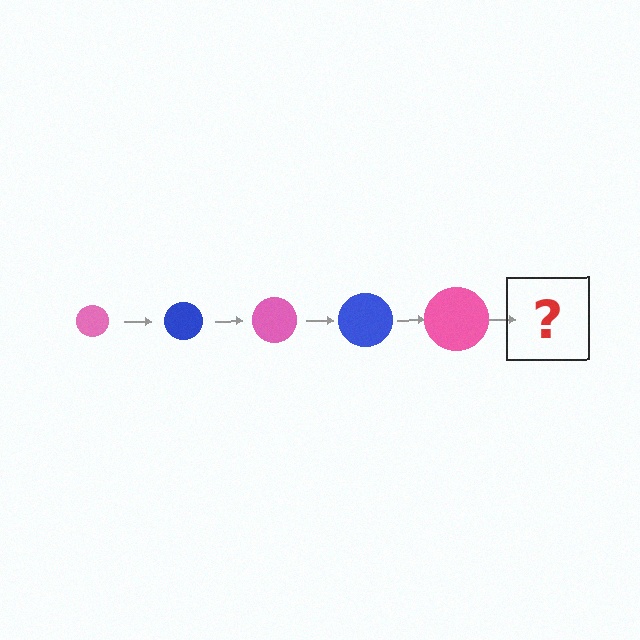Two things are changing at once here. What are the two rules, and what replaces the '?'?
The two rules are that the circle grows larger each step and the color cycles through pink and blue. The '?' should be a blue circle, larger than the previous one.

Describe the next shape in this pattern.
It should be a blue circle, larger than the previous one.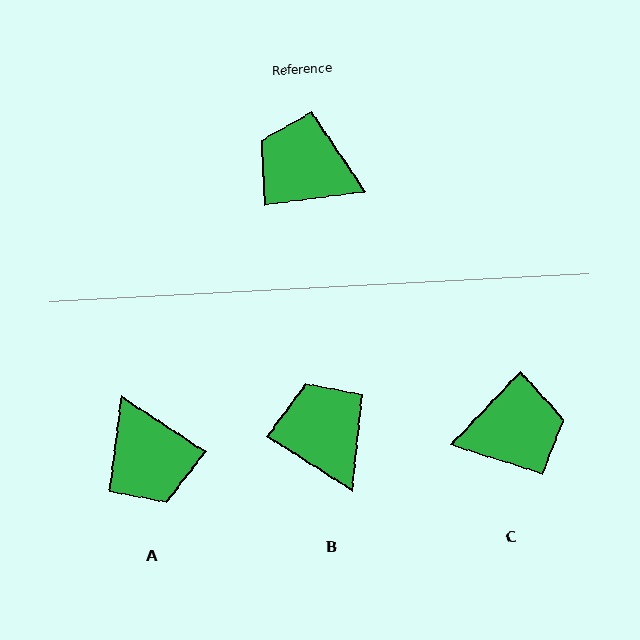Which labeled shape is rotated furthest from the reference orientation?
C, about 141 degrees away.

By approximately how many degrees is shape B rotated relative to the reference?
Approximately 40 degrees clockwise.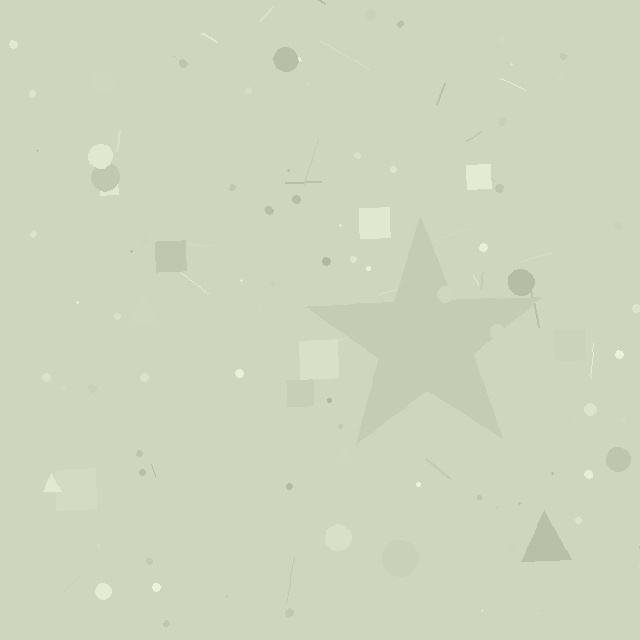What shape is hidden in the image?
A star is hidden in the image.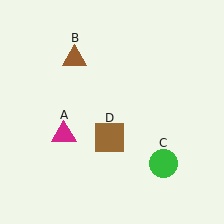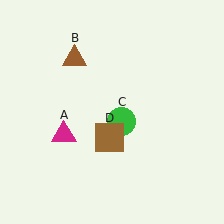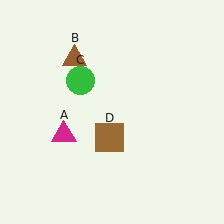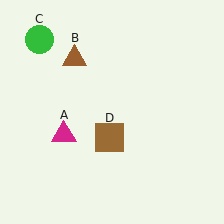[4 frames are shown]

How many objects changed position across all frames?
1 object changed position: green circle (object C).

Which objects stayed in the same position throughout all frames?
Magenta triangle (object A) and brown triangle (object B) and brown square (object D) remained stationary.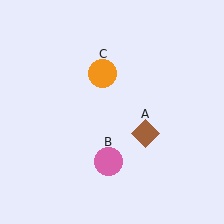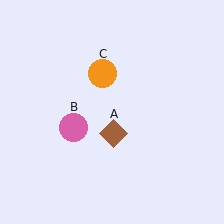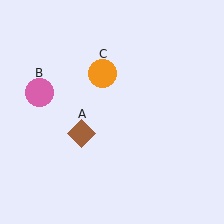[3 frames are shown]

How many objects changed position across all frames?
2 objects changed position: brown diamond (object A), pink circle (object B).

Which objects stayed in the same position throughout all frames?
Orange circle (object C) remained stationary.